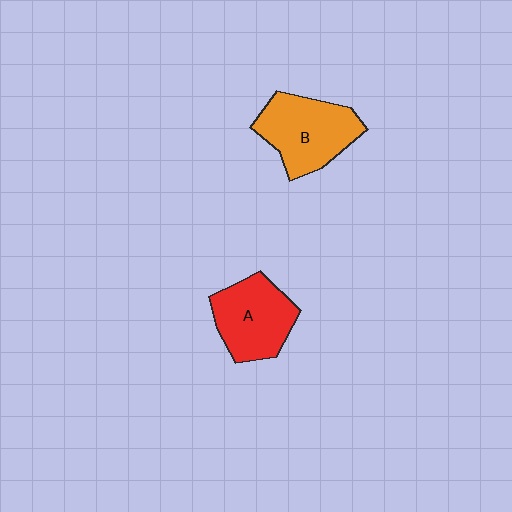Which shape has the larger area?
Shape B (orange).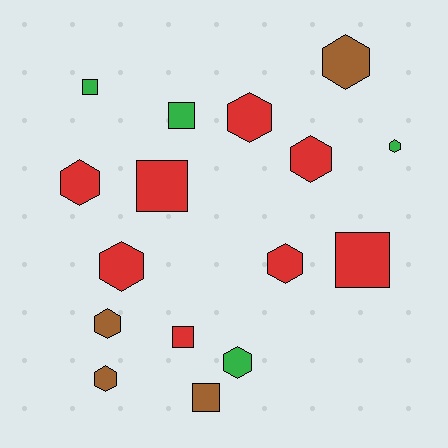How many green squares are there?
There are 2 green squares.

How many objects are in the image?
There are 16 objects.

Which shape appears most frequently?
Hexagon, with 10 objects.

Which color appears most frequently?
Red, with 8 objects.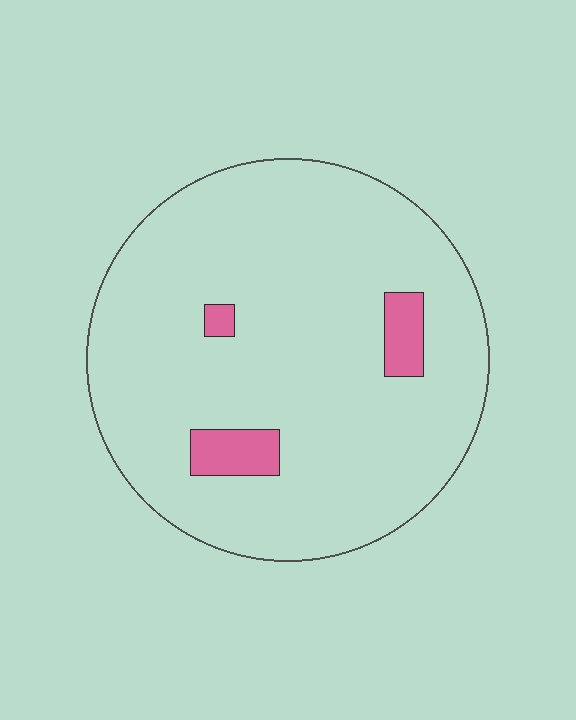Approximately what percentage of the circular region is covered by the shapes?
Approximately 5%.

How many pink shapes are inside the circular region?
3.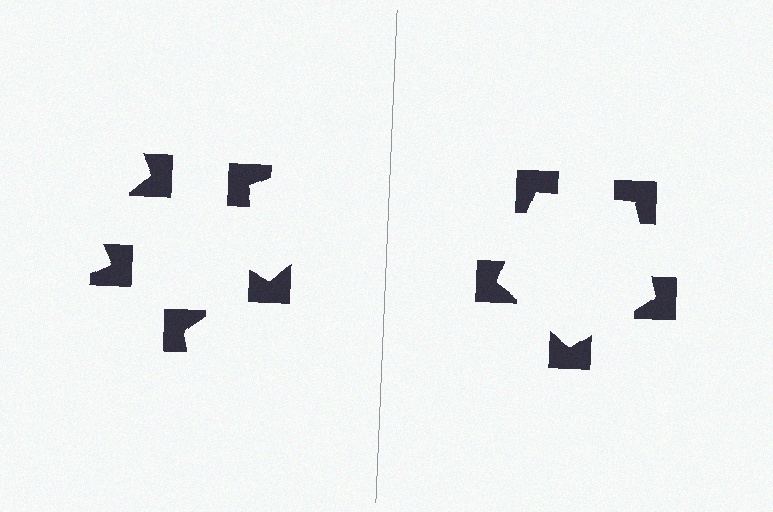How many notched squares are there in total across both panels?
10 — 5 on each side.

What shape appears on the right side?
An illusory pentagon.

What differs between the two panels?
The notched squares are positioned identically on both sides; only the wedge orientations differ. On the right they align to a pentagon; on the left they are misaligned.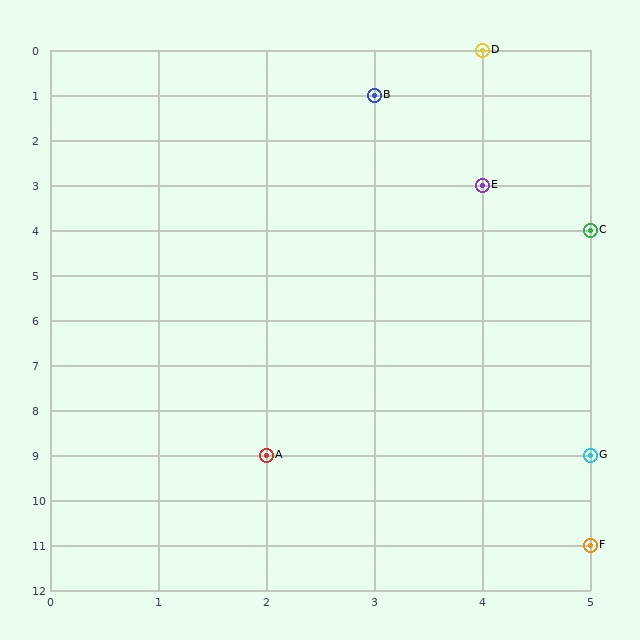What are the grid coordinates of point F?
Point F is at grid coordinates (5, 11).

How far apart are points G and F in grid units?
Points G and F are 2 rows apart.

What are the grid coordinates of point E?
Point E is at grid coordinates (4, 3).